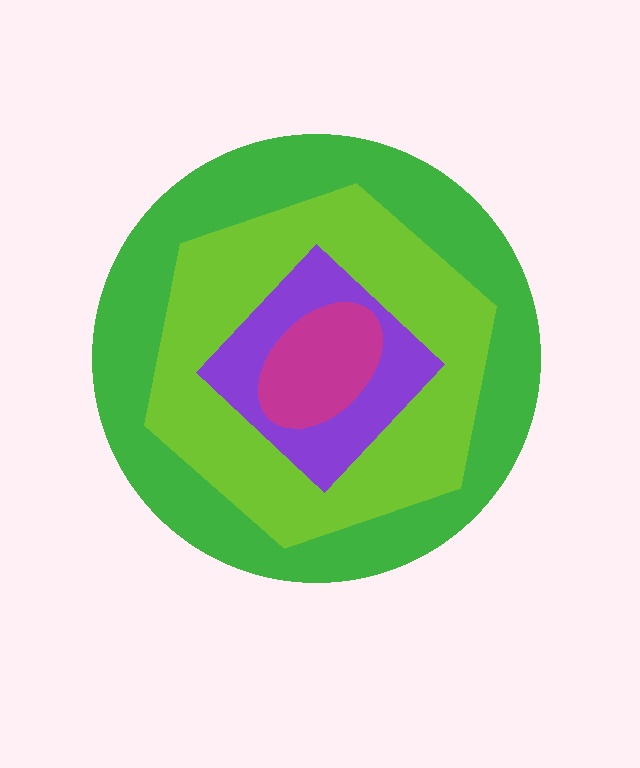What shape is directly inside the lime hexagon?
The purple diamond.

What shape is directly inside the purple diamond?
The magenta ellipse.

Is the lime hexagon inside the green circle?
Yes.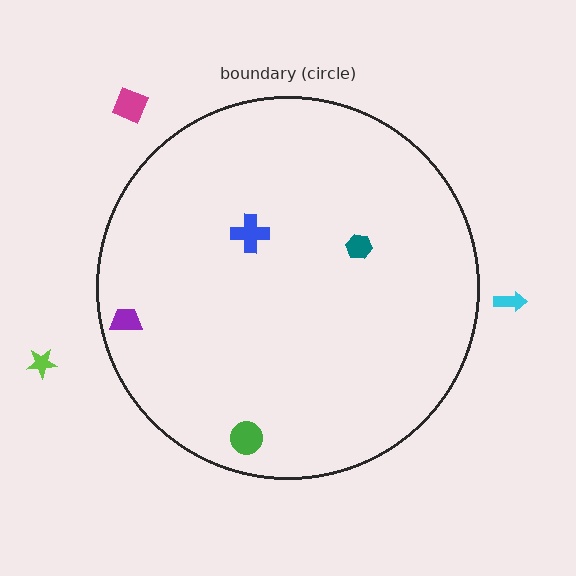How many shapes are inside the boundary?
4 inside, 3 outside.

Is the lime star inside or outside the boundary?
Outside.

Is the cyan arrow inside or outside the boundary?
Outside.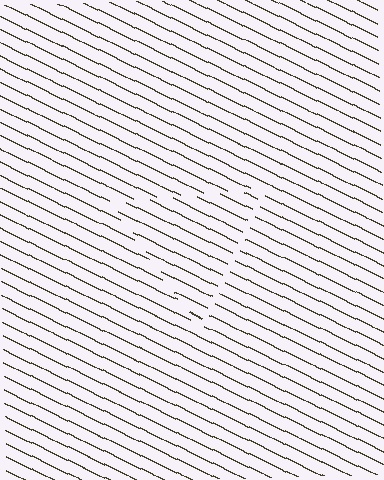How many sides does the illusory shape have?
3 sides — the line-ends trace a triangle.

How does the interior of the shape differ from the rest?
The interior of the shape contains the same grating, shifted by half a period — the contour is defined by the phase discontinuity where line-ends from the inner and outer gratings abut.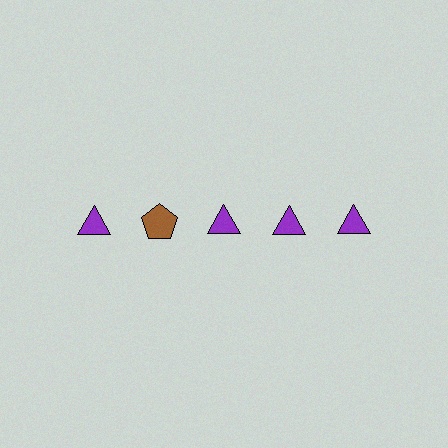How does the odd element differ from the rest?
It differs in both color (brown instead of purple) and shape (pentagon instead of triangle).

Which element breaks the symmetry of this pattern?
The brown pentagon in the top row, second from left column breaks the symmetry. All other shapes are purple triangles.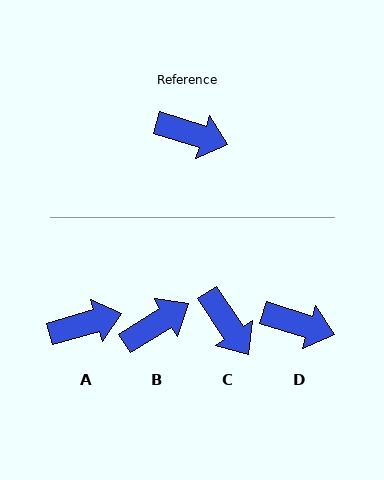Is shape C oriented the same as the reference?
No, it is off by about 39 degrees.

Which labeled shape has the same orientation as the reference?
D.